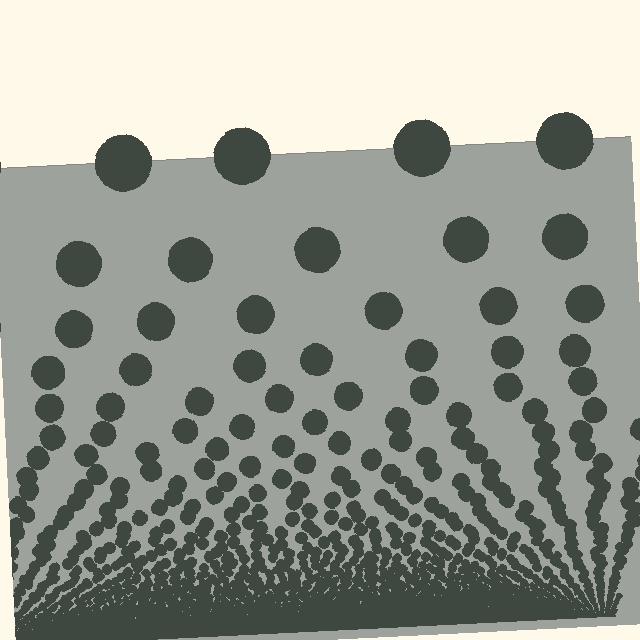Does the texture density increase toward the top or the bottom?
Density increases toward the bottom.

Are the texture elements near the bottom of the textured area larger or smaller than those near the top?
Smaller. The gradient is inverted — elements near the bottom are smaller and denser.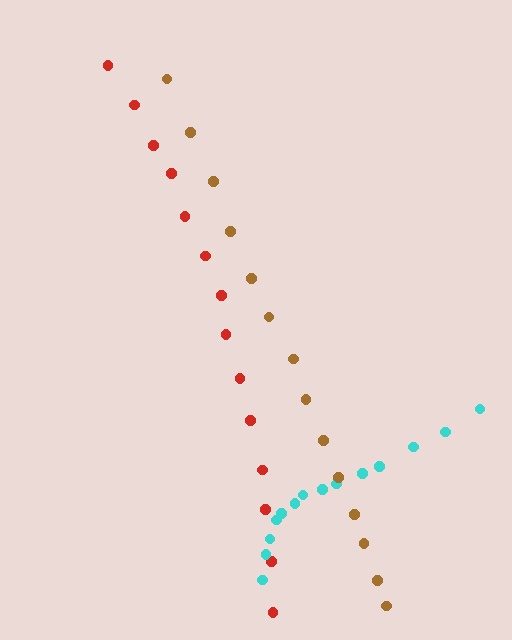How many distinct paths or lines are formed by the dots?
There are 3 distinct paths.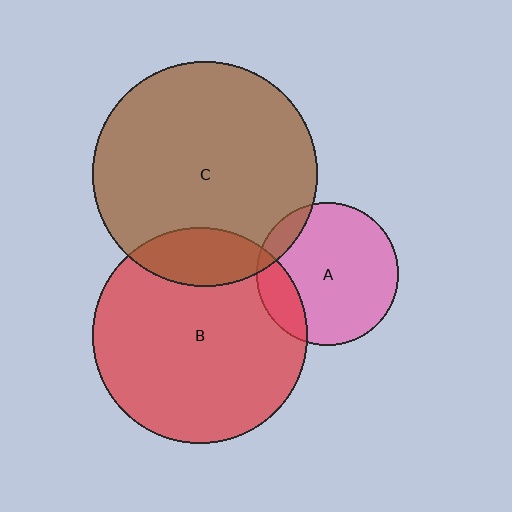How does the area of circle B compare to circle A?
Approximately 2.3 times.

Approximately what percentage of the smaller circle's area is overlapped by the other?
Approximately 10%.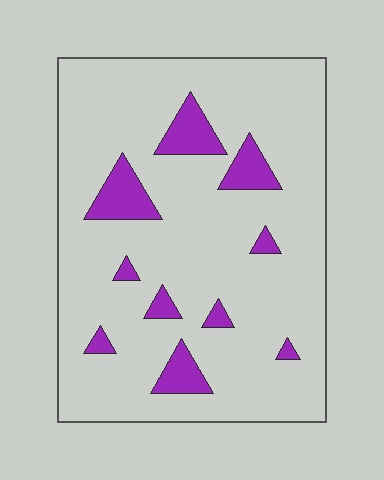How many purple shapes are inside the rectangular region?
10.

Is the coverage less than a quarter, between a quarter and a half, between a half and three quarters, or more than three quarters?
Less than a quarter.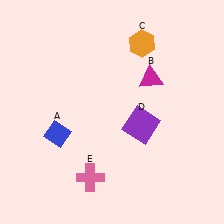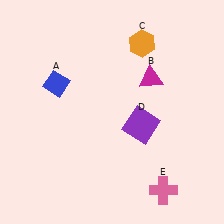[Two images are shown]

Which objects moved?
The objects that moved are: the blue diamond (A), the pink cross (E).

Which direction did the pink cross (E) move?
The pink cross (E) moved right.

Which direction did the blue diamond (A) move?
The blue diamond (A) moved up.